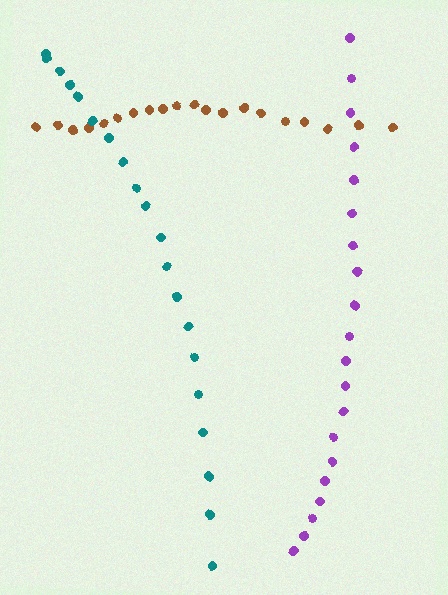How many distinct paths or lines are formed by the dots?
There are 3 distinct paths.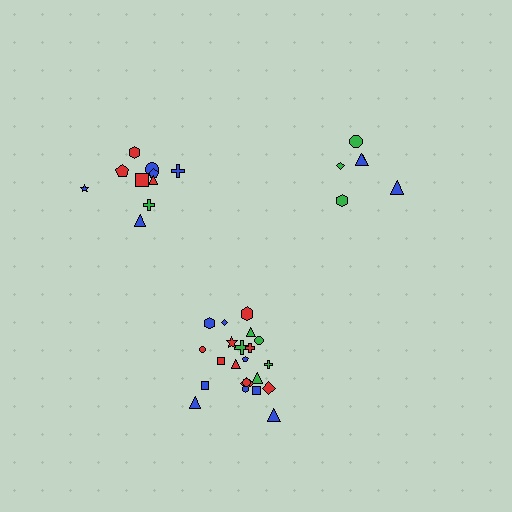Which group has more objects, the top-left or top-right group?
The top-left group.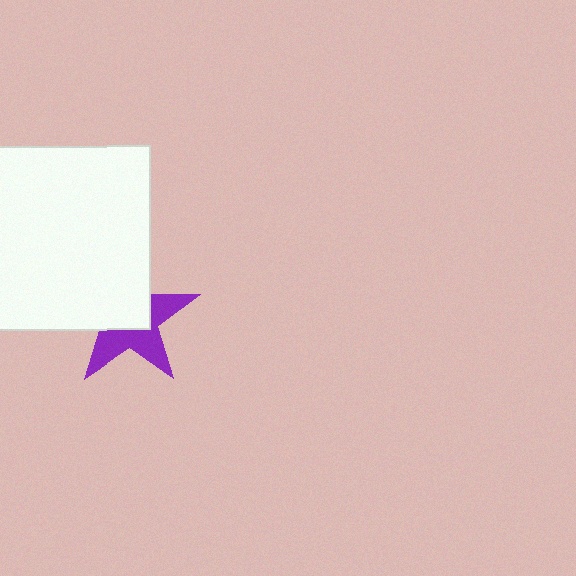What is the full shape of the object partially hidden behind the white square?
The partially hidden object is a purple star.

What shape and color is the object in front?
The object in front is a white square.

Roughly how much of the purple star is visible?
About half of it is visible (roughly 48%).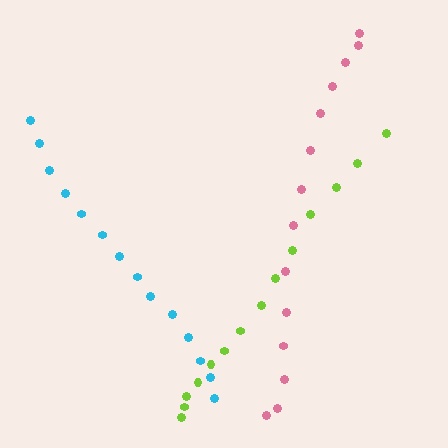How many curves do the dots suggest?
There are 3 distinct paths.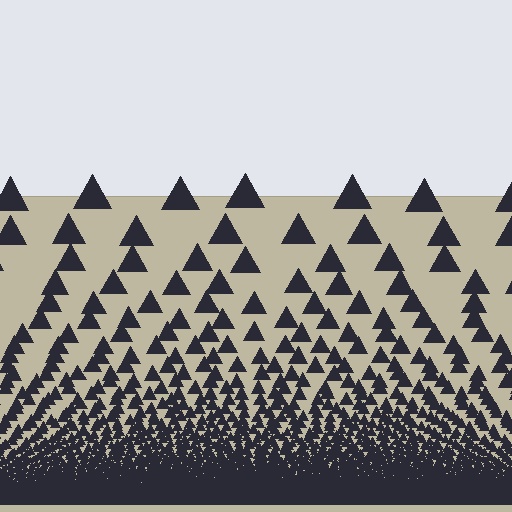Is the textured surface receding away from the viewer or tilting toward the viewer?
The surface appears to tilt toward the viewer. Texture elements get larger and sparser toward the top.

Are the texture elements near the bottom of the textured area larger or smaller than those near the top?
Smaller. The gradient is inverted — elements near the bottom are smaller and denser.